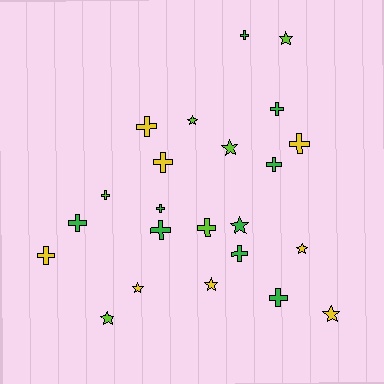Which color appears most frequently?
Green, with 9 objects.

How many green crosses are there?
There are 8 green crosses.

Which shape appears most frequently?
Cross, with 14 objects.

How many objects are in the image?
There are 23 objects.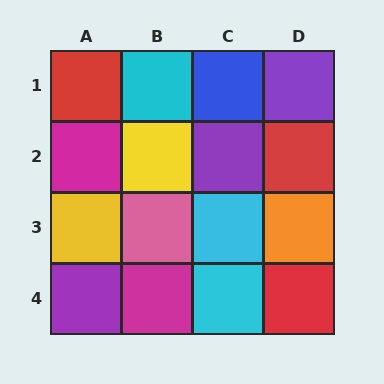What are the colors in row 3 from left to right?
Yellow, pink, cyan, orange.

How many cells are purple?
3 cells are purple.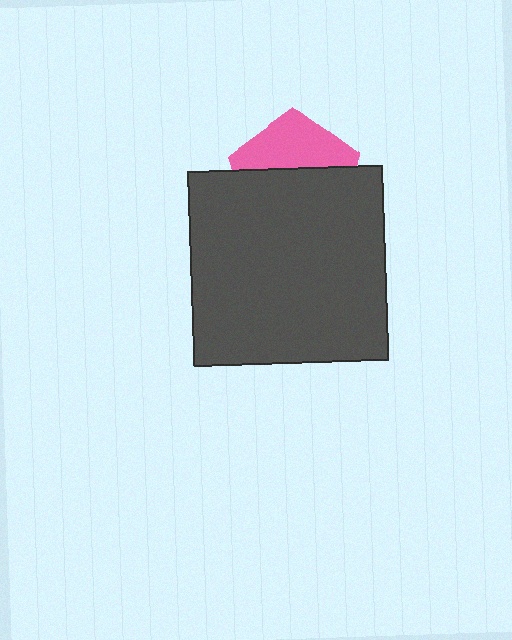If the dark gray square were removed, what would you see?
You would see the complete pink pentagon.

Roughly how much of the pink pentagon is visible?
A small part of it is visible (roughly 42%).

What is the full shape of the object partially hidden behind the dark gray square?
The partially hidden object is a pink pentagon.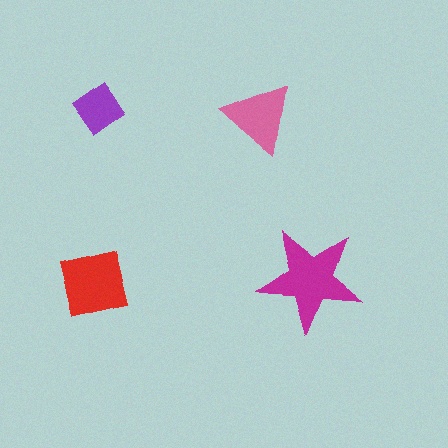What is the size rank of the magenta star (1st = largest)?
1st.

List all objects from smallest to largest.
The purple diamond, the pink triangle, the red square, the magenta star.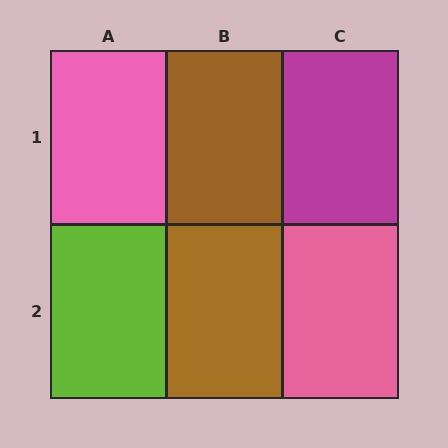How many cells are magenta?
1 cell is magenta.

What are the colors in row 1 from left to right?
Pink, brown, magenta.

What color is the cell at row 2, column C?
Pink.